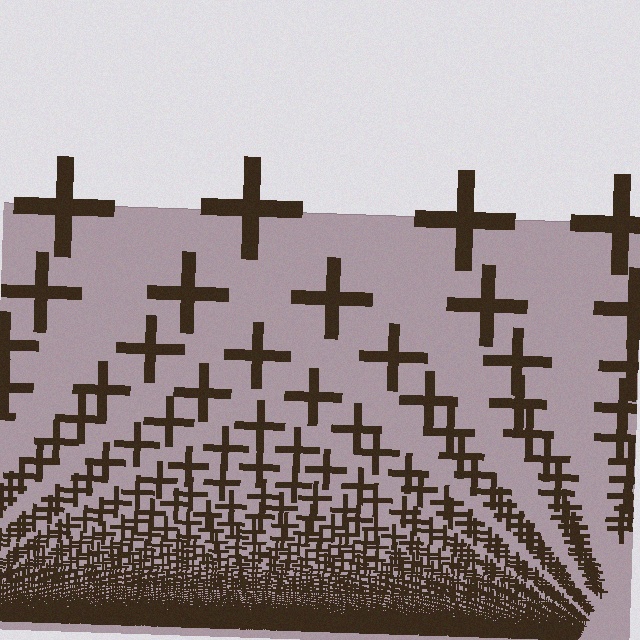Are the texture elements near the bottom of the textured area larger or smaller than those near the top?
Smaller. The gradient is inverted — elements near the bottom are smaller and denser.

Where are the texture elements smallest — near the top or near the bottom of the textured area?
Near the bottom.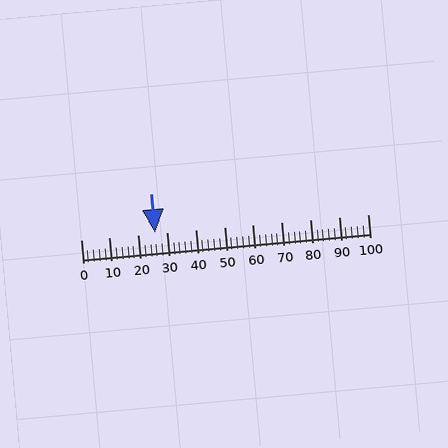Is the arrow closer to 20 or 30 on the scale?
The arrow is closer to 30.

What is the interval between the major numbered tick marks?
The major tick marks are spaced 10 units apart.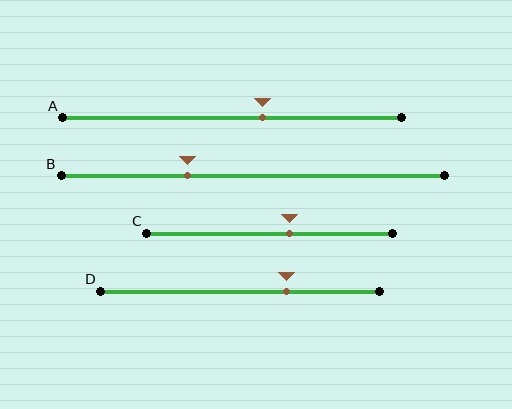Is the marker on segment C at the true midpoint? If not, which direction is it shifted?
No, the marker on segment C is shifted to the right by about 8% of the segment length.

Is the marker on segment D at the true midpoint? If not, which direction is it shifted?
No, the marker on segment D is shifted to the right by about 17% of the segment length.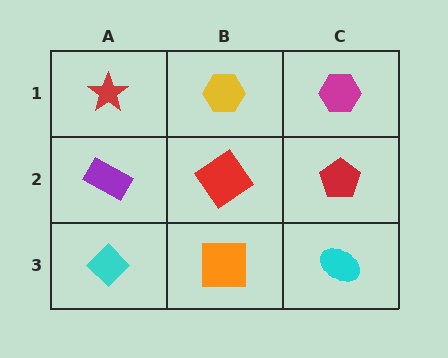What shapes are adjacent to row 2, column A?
A red star (row 1, column A), a cyan diamond (row 3, column A), a red diamond (row 2, column B).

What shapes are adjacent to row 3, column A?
A purple rectangle (row 2, column A), an orange square (row 3, column B).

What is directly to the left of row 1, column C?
A yellow hexagon.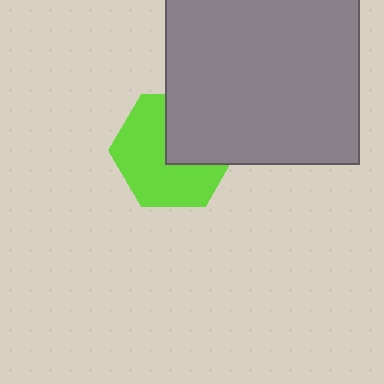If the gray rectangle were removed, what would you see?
You would see the complete lime hexagon.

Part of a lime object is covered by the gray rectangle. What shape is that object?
It is a hexagon.